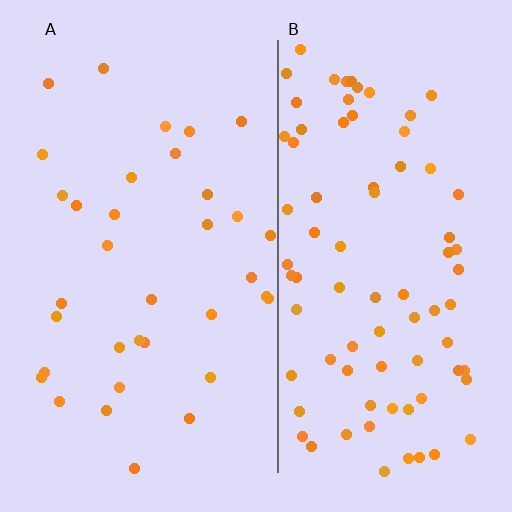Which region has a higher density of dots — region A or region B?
B (the right).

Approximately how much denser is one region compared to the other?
Approximately 2.4× — region B over region A.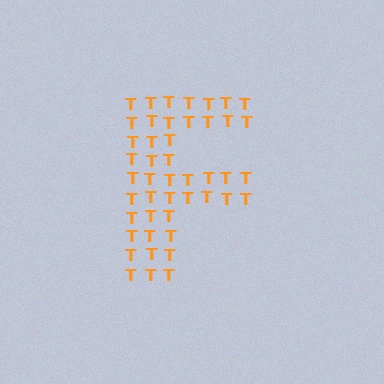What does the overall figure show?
The overall figure shows the letter F.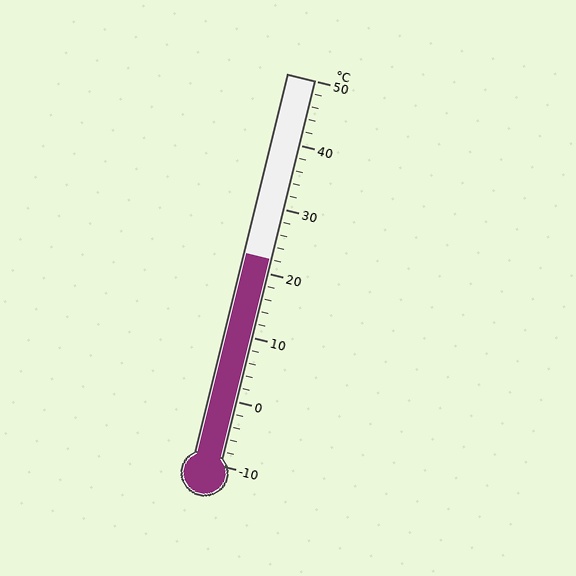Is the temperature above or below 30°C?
The temperature is below 30°C.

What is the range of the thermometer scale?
The thermometer scale ranges from -10°C to 50°C.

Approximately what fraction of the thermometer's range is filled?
The thermometer is filled to approximately 55% of its range.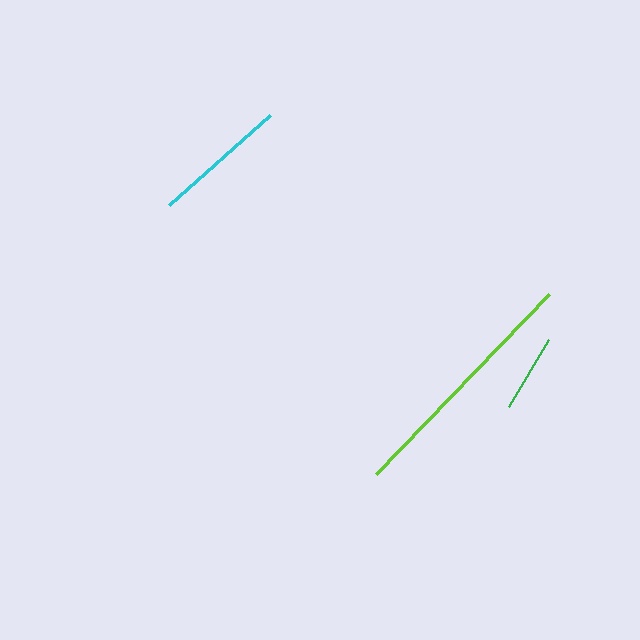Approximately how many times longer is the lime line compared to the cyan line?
The lime line is approximately 1.8 times the length of the cyan line.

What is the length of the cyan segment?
The cyan segment is approximately 136 pixels long.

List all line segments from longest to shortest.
From longest to shortest: lime, cyan, green.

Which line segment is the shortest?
The green line is the shortest at approximately 77 pixels.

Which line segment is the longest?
The lime line is the longest at approximately 250 pixels.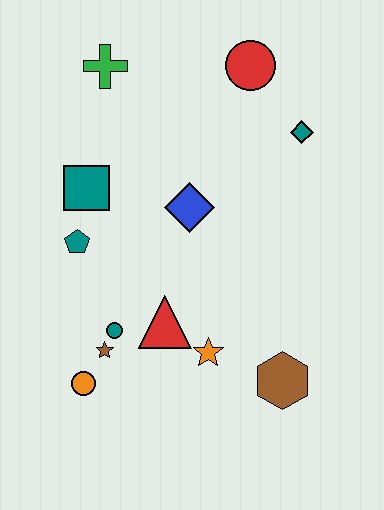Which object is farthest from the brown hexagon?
The green cross is farthest from the brown hexagon.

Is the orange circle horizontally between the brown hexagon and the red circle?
No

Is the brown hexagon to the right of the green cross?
Yes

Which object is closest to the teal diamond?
The red circle is closest to the teal diamond.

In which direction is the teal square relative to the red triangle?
The teal square is above the red triangle.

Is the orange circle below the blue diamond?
Yes